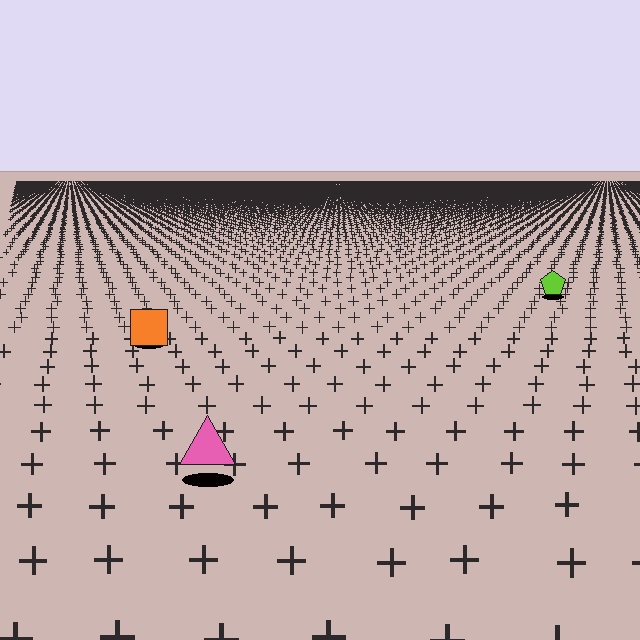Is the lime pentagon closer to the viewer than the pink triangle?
No. The pink triangle is closer — you can tell from the texture gradient: the ground texture is coarser near it.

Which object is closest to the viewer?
The pink triangle is closest. The texture marks near it are larger and more spread out.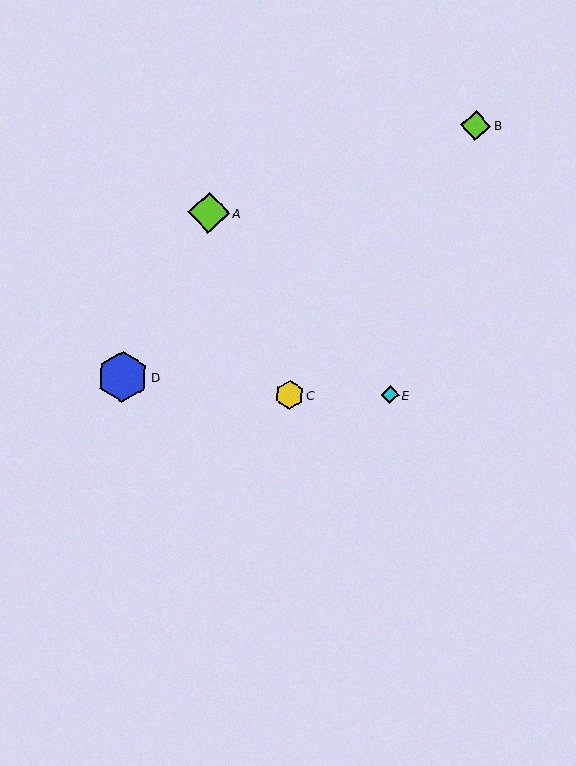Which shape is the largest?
The blue hexagon (labeled D) is the largest.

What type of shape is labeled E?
Shape E is a cyan diamond.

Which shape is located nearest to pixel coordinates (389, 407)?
The cyan diamond (labeled E) at (390, 395) is nearest to that location.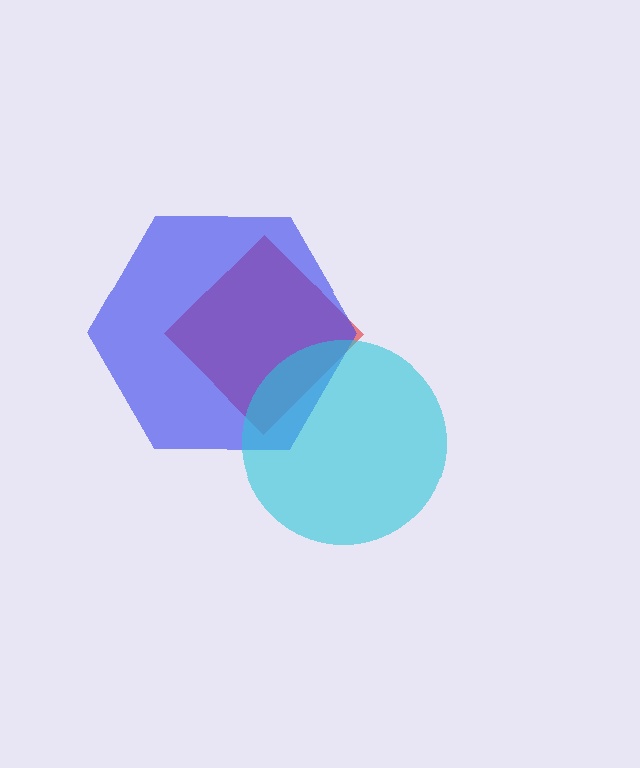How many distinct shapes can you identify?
There are 3 distinct shapes: a red diamond, a blue hexagon, a cyan circle.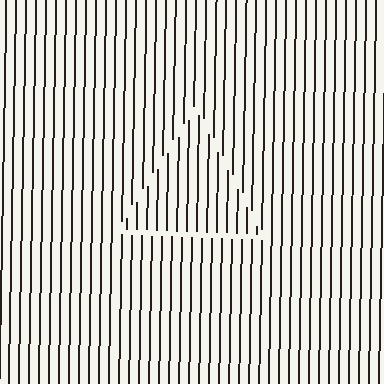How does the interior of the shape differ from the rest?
The interior of the shape contains the same grating, shifted by half a period — the contour is defined by the phase discontinuity where line-ends from the inner and outer gratings abut.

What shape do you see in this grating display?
An illusory triangle. The interior of the shape contains the same grating, shifted by half a period — the contour is defined by the phase discontinuity where line-ends from the inner and outer gratings abut.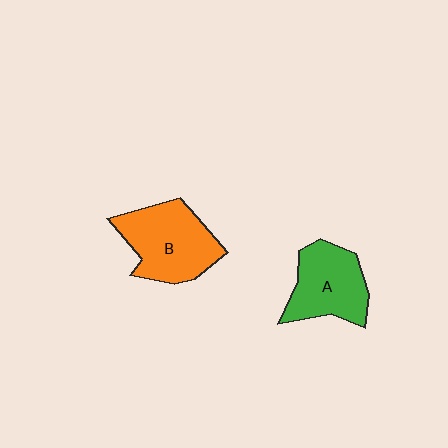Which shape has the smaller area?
Shape A (green).